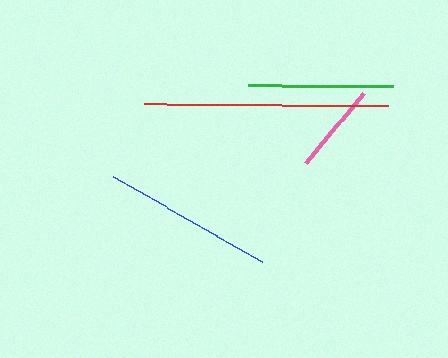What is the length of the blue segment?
The blue segment is approximately 172 pixels long.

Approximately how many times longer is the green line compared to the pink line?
The green line is approximately 1.6 times the length of the pink line.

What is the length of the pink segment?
The pink segment is approximately 90 pixels long.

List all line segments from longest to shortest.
From longest to shortest: red, blue, green, pink.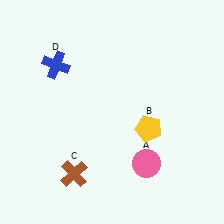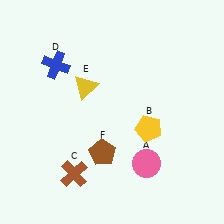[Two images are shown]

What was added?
A yellow triangle (E), a brown pentagon (F) were added in Image 2.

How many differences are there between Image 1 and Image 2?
There are 2 differences between the two images.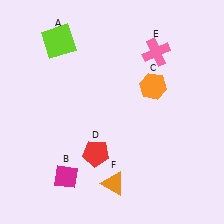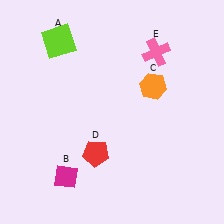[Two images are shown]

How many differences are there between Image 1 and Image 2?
There is 1 difference between the two images.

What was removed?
The orange triangle (F) was removed in Image 2.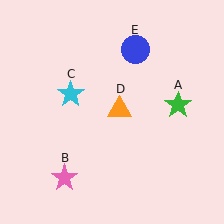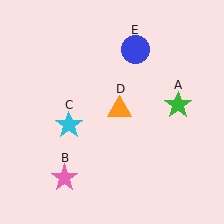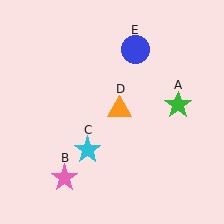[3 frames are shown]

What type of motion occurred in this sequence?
The cyan star (object C) rotated counterclockwise around the center of the scene.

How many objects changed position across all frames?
1 object changed position: cyan star (object C).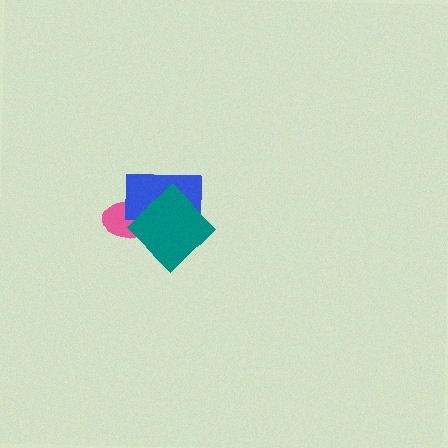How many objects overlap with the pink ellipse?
2 objects overlap with the pink ellipse.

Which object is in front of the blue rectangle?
The teal diamond is in front of the blue rectangle.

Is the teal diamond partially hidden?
No, no other shape covers it.